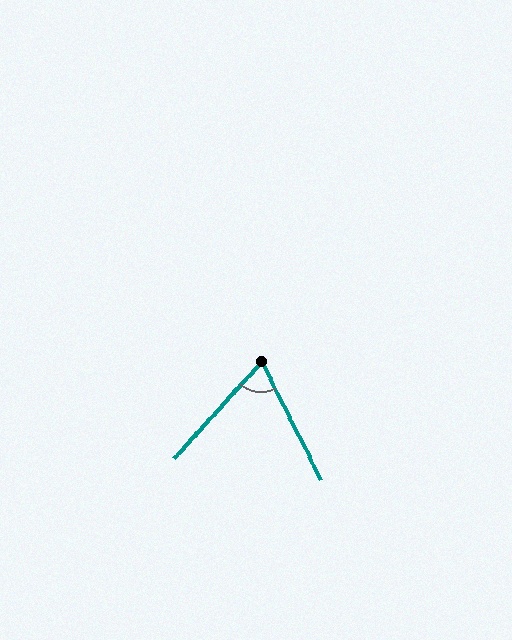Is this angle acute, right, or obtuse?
It is acute.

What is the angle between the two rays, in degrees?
Approximately 69 degrees.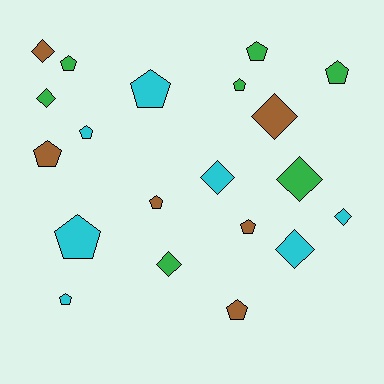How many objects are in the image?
There are 20 objects.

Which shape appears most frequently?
Pentagon, with 12 objects.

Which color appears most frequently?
Green, with 7 objects.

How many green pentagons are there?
There are 4 green pentagons.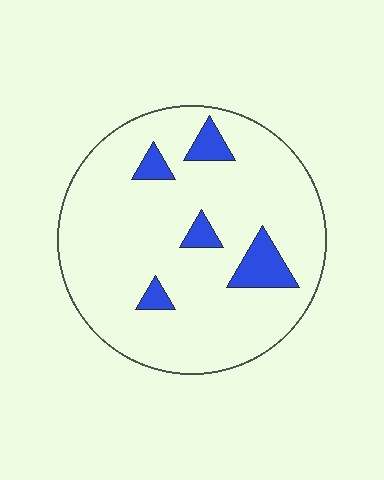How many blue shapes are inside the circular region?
5.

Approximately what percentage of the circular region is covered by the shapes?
Approximately 10%.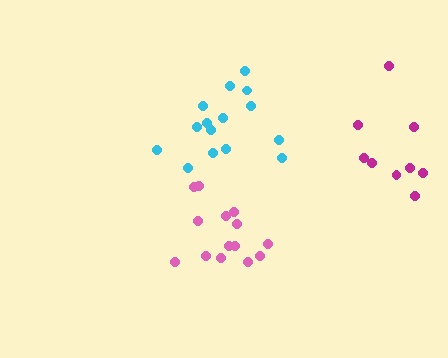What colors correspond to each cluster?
The clusters are colored: cyan, magenta, pink.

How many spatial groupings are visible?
There are 3 spatial groupings.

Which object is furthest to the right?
The magenta cluster is rightmost.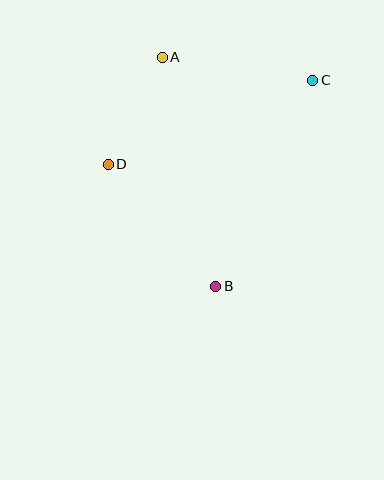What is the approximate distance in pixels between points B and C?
The distance between B and C is approximately 228 pixels.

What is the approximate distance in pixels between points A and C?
The distance between A and C is approximately 152 pixels.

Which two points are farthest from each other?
Points A and B are farthest from each other.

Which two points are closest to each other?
Points A and D are closest to each other.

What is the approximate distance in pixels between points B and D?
The distance between B and D is approximately 163 pixels.